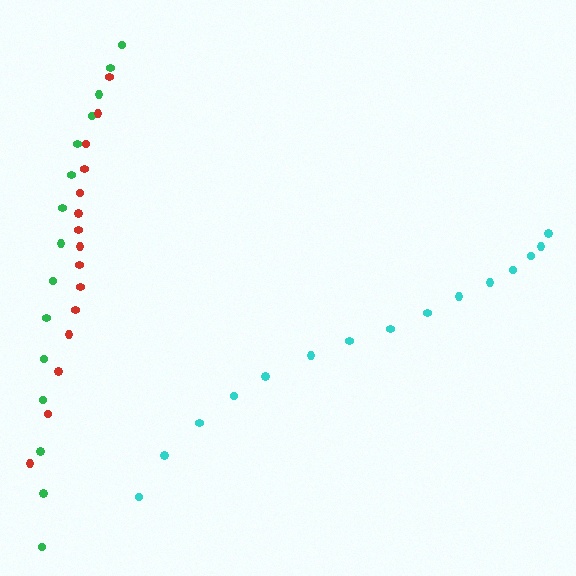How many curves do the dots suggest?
There are 3 distinct paths.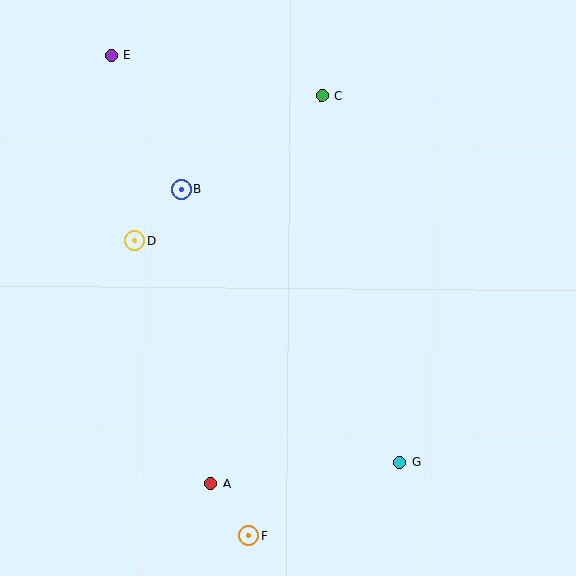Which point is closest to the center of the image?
Point B at (181, 189) is closest to the center.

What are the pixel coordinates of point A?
Point A is at (211, 484).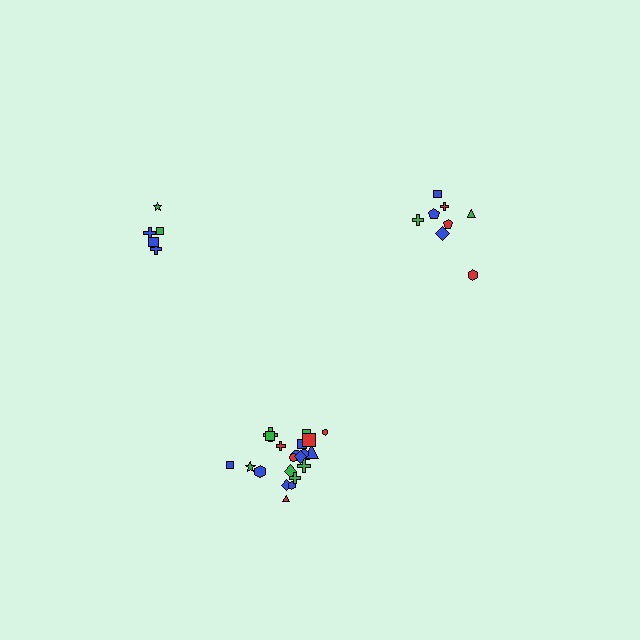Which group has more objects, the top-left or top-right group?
The top-right group.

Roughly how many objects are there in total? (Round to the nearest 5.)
Roughly 35 objects in total.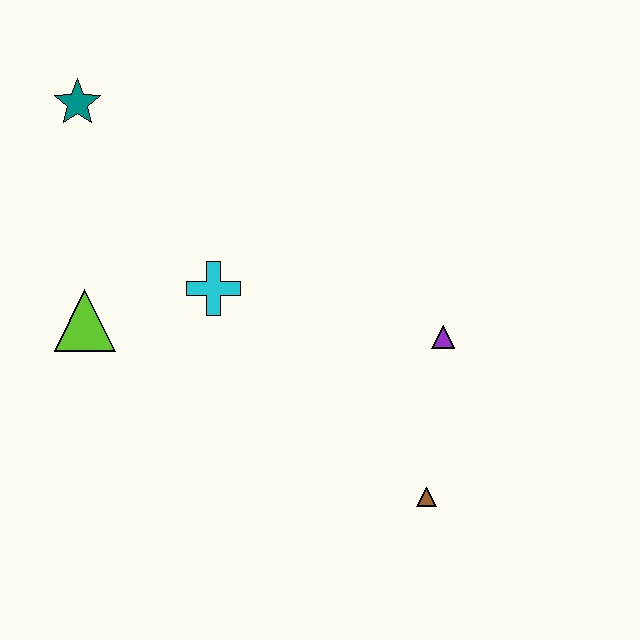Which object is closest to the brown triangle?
The purple triangle is closest to the brown triangle.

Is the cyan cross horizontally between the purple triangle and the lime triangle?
Yes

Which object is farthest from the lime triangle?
The brown triangle is farthest from the lime triangle.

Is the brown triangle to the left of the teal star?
No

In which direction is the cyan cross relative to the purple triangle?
The cyan cross is to the left of the purple triangle.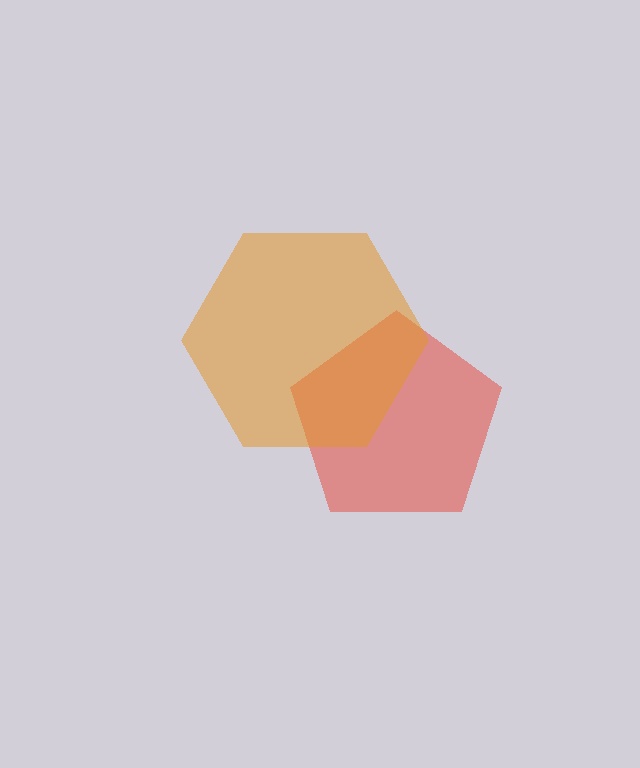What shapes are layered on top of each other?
The layered shapes are: a red pentagon, an orange hexagon.